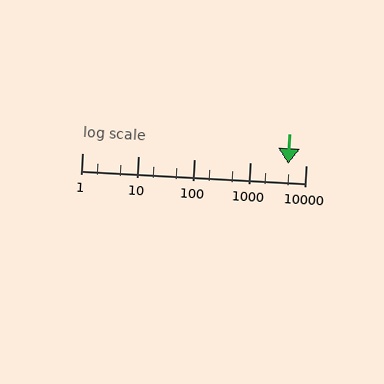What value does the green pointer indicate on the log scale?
The pointer indicates approximately 4900.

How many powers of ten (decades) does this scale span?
The scale spans 4 decades, from 1 to 10000.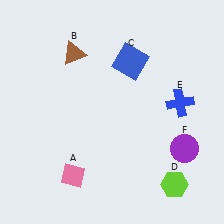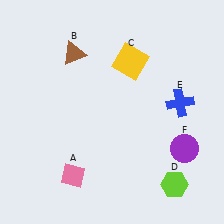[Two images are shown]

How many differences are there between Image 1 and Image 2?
There is 1 difference between the two images.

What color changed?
The square (C) changed from blue in Image 1 to yellow in Image 2.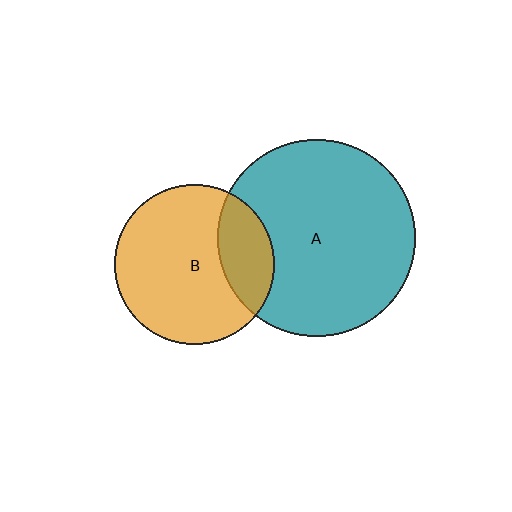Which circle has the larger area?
Circle A (teal).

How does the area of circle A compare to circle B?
Approximately 1.5 times.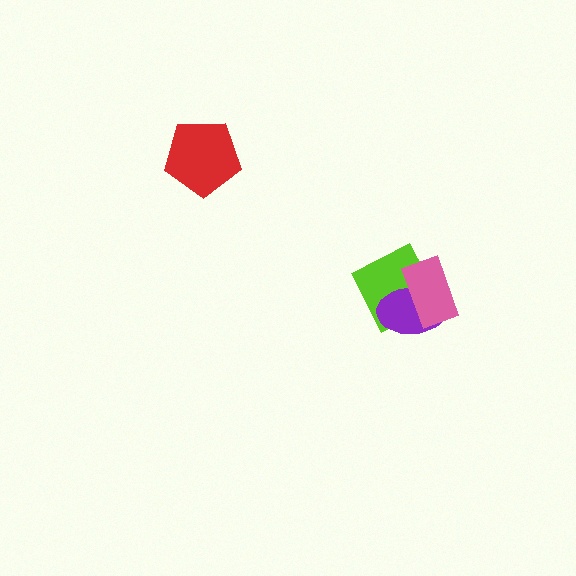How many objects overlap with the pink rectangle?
2 objects overlap with the pink rectangle.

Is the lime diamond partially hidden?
Yes, it is partially covered by another shape.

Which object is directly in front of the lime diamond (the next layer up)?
The purple ellipse is directly in front of the lime diamond.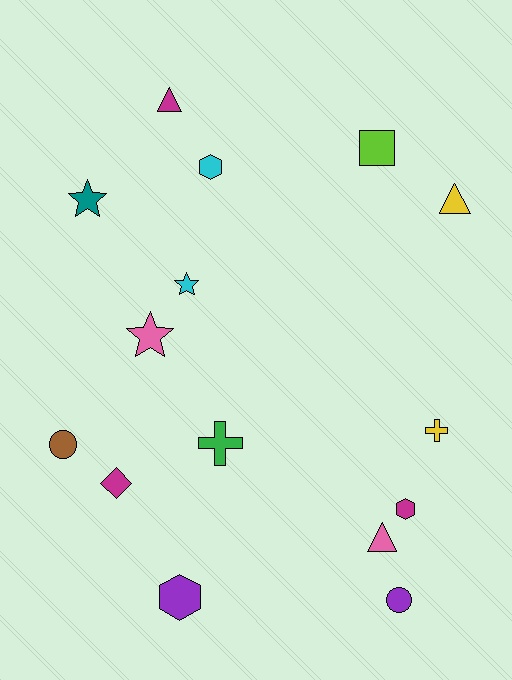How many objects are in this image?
There are 15 objects.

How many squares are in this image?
There is 1 square.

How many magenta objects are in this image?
There are 3 magenta objects.